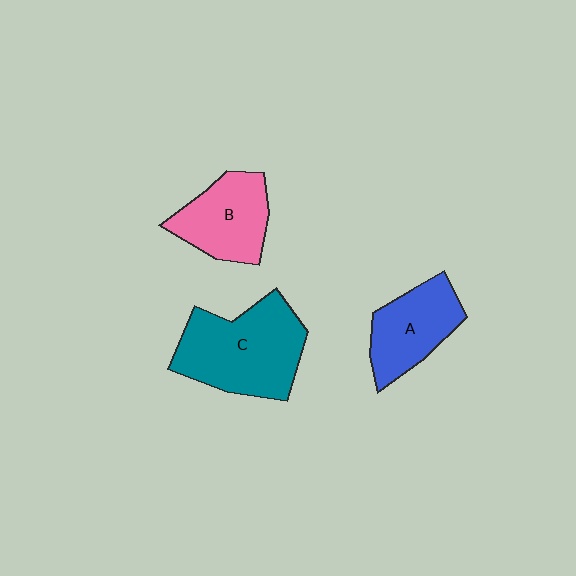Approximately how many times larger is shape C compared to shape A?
Approximately 1.5 times.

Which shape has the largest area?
Shape C (teal).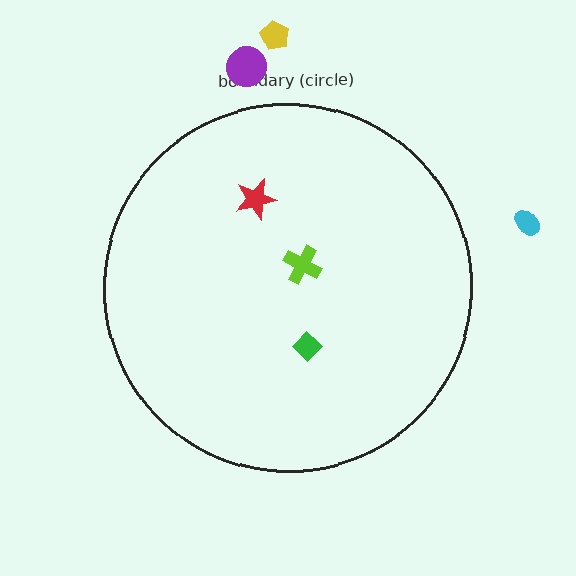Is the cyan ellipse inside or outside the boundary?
Outside.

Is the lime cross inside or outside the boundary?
Inside.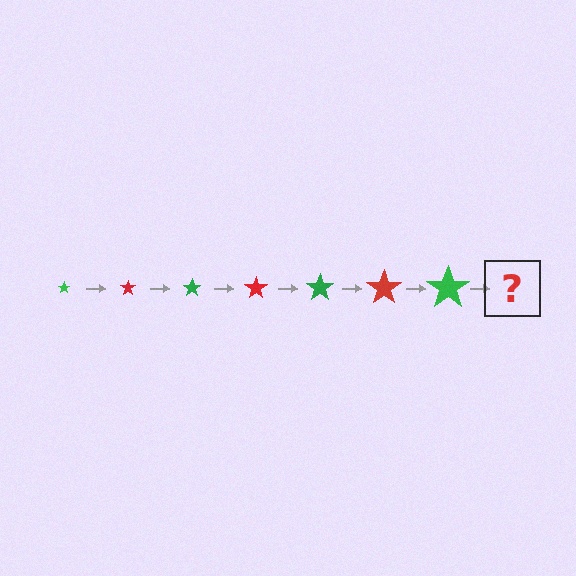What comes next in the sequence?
The next element should be a red star, larger than the previous one.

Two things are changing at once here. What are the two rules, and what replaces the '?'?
The two rules are that the star grows larger each step and the color cycles through green and red. The '?' should be a red star, larger than the previous one.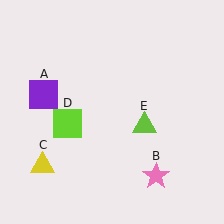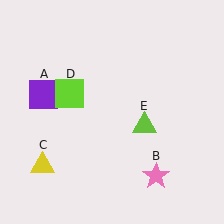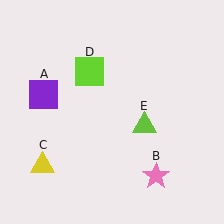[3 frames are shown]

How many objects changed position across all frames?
1 object changed position: lime square (object D).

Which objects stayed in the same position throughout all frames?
Purple square (object A) and pink star (object B) and yellow triangle (object C) and lime triangle (object E) remained stationary.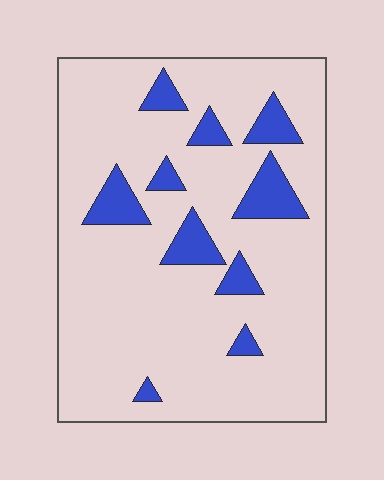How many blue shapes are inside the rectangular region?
10.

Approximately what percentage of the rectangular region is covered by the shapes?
Approximately 15%.